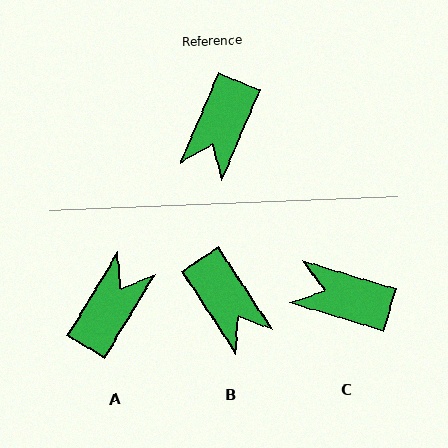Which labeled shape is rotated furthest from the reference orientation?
A, about 172 degrees away.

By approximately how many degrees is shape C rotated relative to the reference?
Approximately 84 degrees clockwise.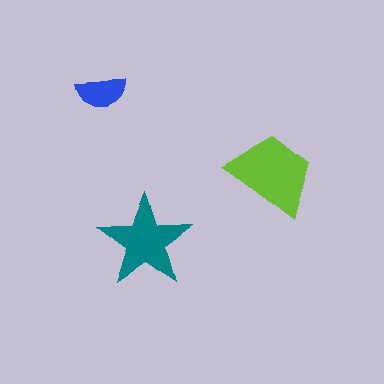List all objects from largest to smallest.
The lime trapezoid, the teal star, the blue semicircle.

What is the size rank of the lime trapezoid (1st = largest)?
1st.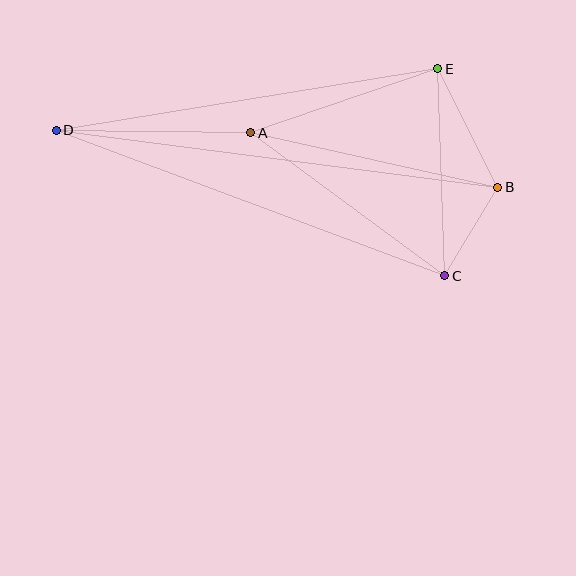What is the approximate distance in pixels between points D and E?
The distance between D and E is approximately 386 pixels.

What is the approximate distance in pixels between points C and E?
The distance between C and E is approximately 207 pixels.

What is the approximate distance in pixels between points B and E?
The distance between B and E is approximately 133 pixels.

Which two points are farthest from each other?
Points B and D are farthest from each other.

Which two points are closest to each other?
Points B and C are closest to each other.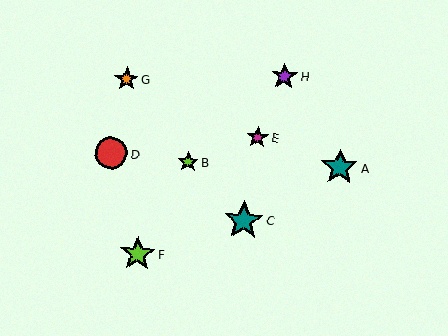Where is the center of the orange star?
The center of the orange star is at (127, 79).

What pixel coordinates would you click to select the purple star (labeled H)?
Click at (284, 76) to select the purple star H.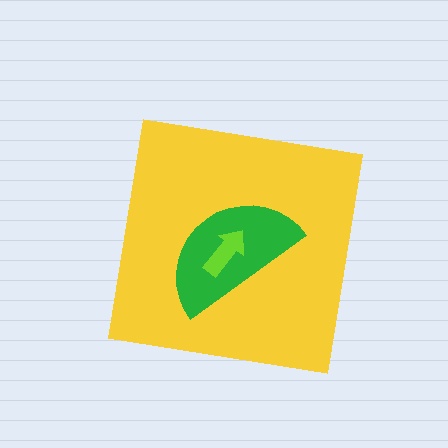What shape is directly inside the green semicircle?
The lime arrow.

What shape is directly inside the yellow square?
The green semicircle.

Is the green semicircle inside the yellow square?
Yes.